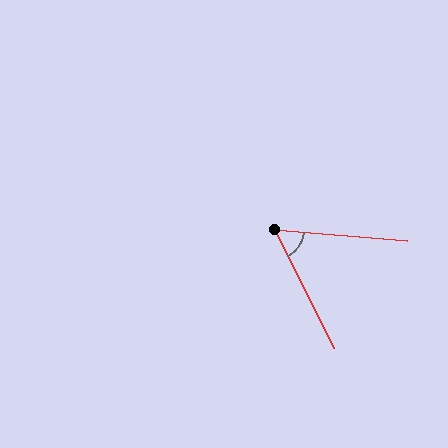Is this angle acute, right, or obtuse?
It is acute.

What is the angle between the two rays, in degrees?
Approximately 59 degrees.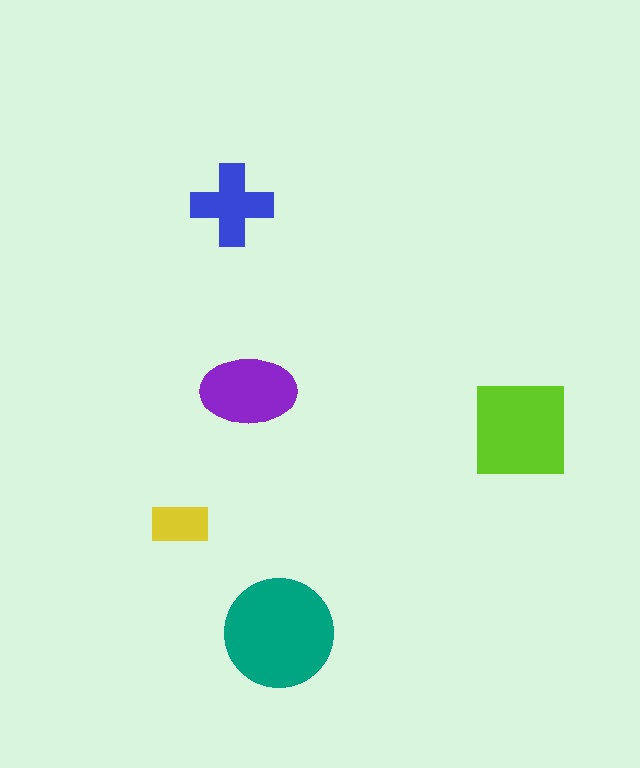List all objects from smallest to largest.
The yellow rectangle, the blue cross, the purple ellipse, the lime square, the teal circle.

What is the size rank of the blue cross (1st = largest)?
4th.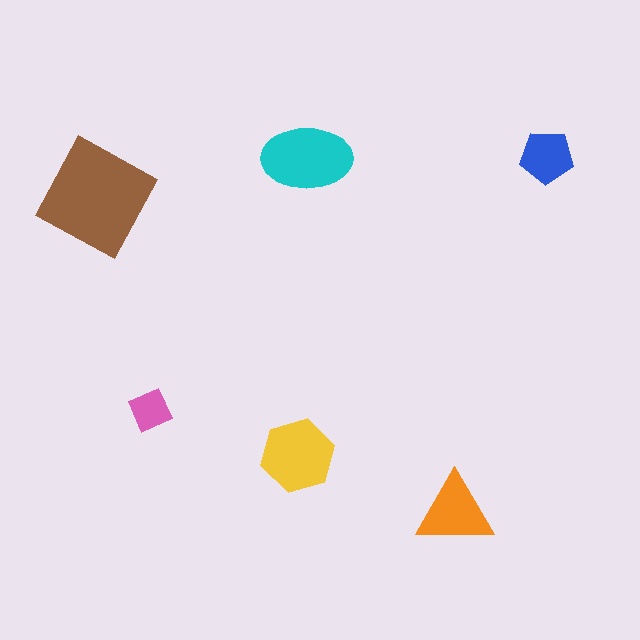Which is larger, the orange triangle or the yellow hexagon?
The yellow hexagon.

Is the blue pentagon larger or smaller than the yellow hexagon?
Smaller.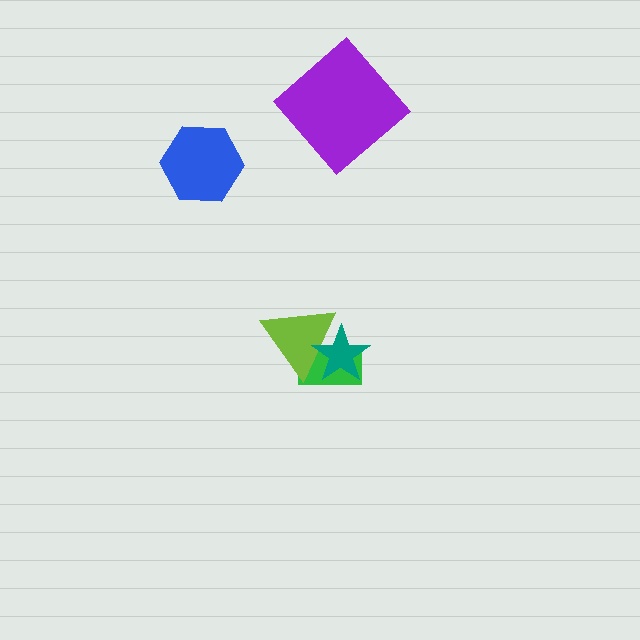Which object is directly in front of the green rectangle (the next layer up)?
The lime triangle is directly in front of the green rectangle.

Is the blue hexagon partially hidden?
No, no other shape covers it.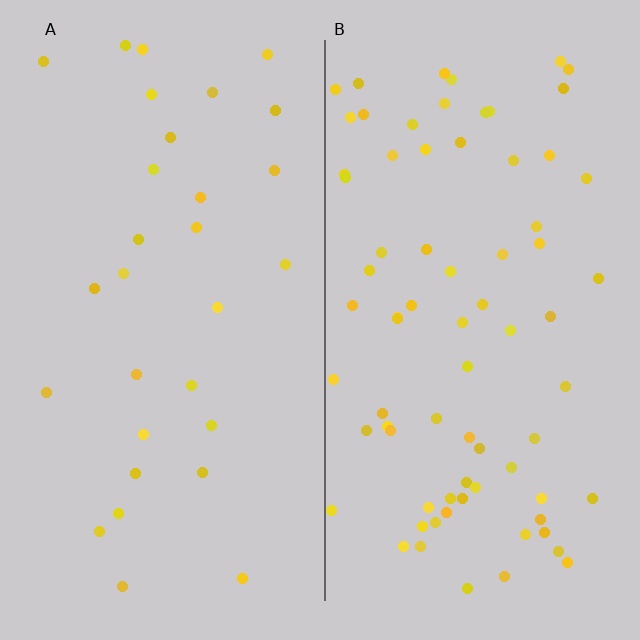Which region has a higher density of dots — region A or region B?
B (the right).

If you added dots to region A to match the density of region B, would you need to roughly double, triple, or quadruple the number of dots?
Approximately triple.